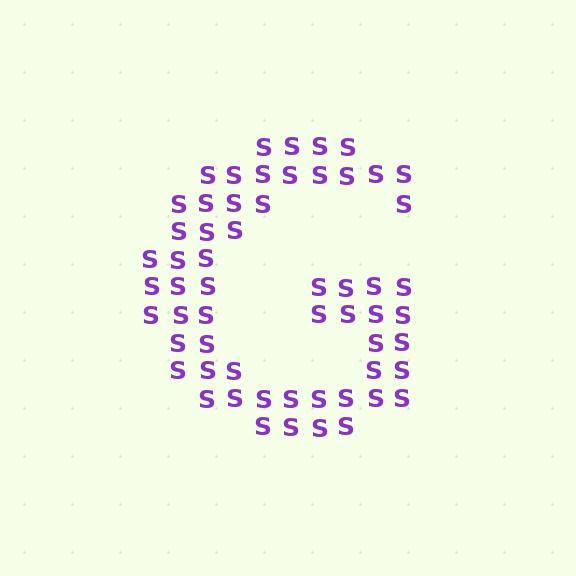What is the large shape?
The large shape is the letter G.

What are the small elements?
The small elements are letter S's.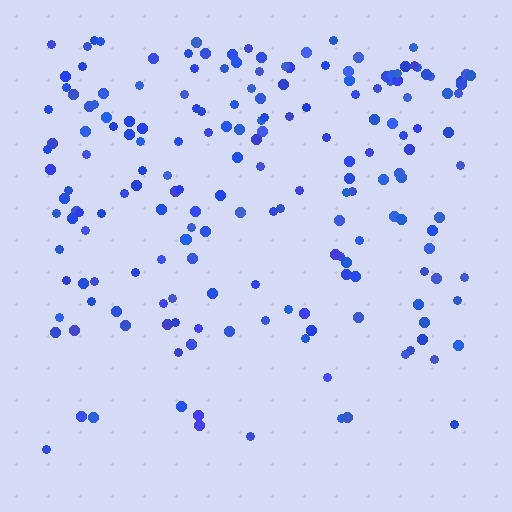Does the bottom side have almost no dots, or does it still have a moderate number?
Still a moderate number, just noticeably fewer than the top.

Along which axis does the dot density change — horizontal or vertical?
Vertical.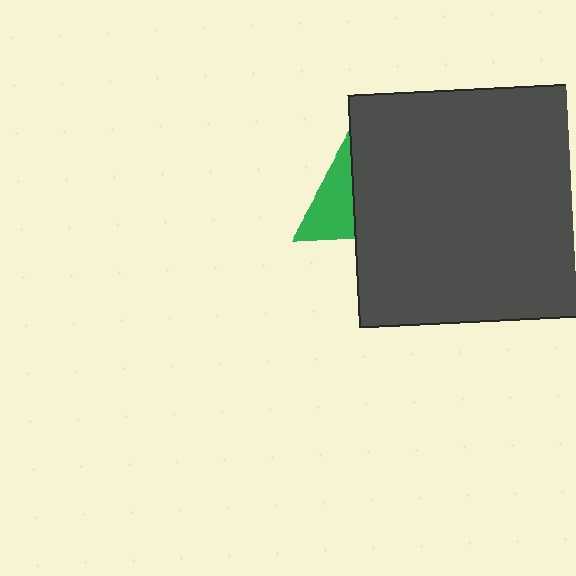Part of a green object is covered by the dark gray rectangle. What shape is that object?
It is a triangle.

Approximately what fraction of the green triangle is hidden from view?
Roughly 48% of the green triangle is hidden behind the dark gray rectangle.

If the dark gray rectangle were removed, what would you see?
You would see the complete green triangle.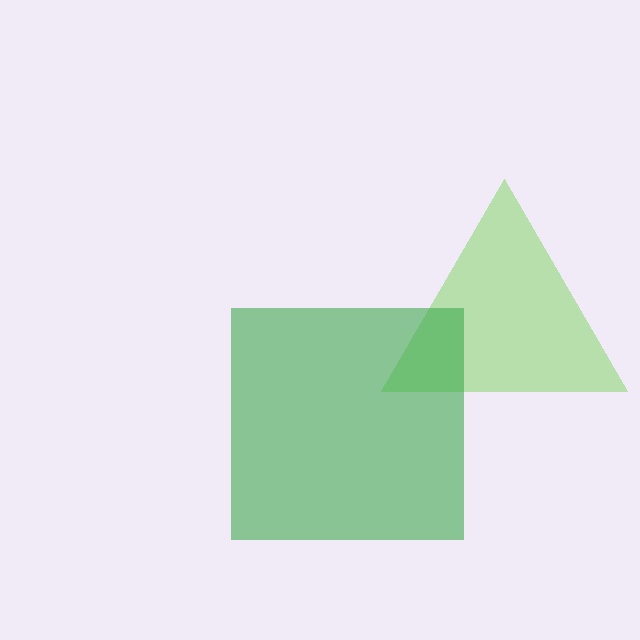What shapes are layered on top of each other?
The layered shapes are: a lime triangle, a green square.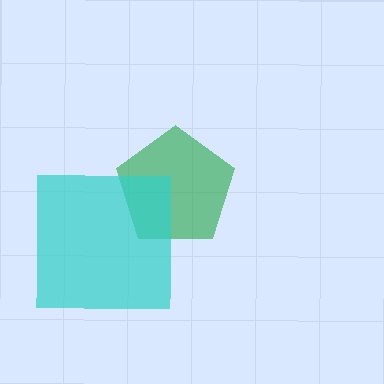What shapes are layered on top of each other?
The layered shapes are: a green pentagon, a cyan square.